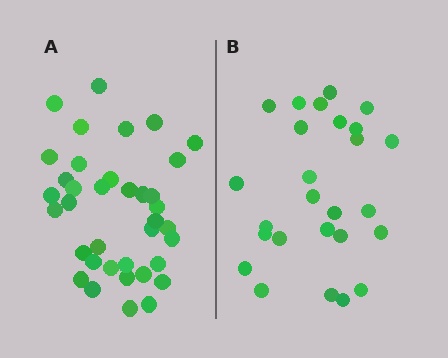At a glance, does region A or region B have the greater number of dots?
Region A (the left region) has more dots.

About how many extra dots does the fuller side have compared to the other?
Region A has roughly 12 or so more dots than region B.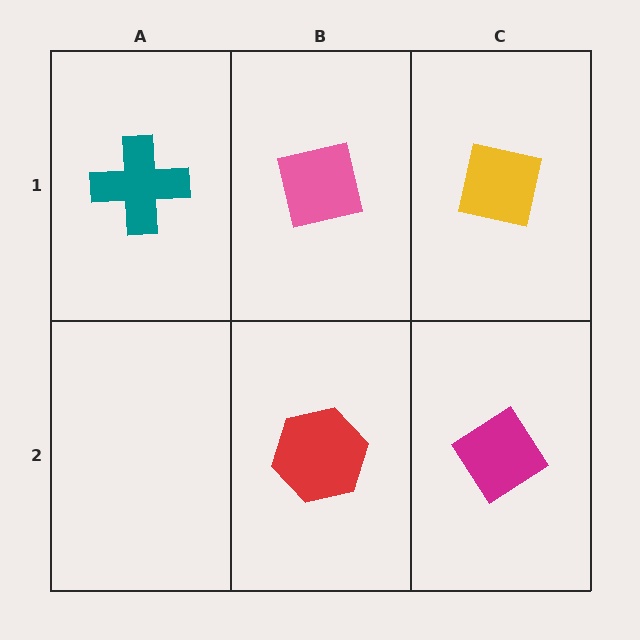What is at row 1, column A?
A teal cross.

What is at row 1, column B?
A pink square.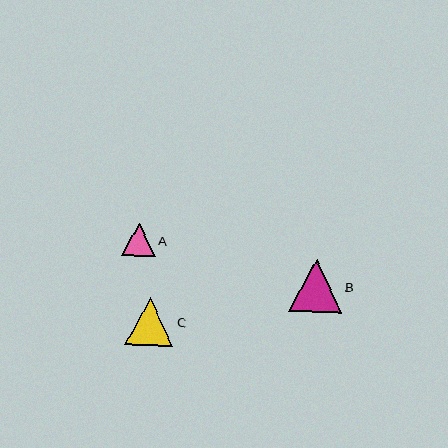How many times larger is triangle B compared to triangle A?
Triangle B is approximately 1.6 times the size of triangle A.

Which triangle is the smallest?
Triangle A is the smallest with a size of approximately 34 pixels.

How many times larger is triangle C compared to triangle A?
Triangle C is approximately 1.4 times the size of triangle A.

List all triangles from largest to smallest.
From largest to smallest: B, C, A.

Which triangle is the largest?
Triangle B is the largest with a size of approximately 53 pixels.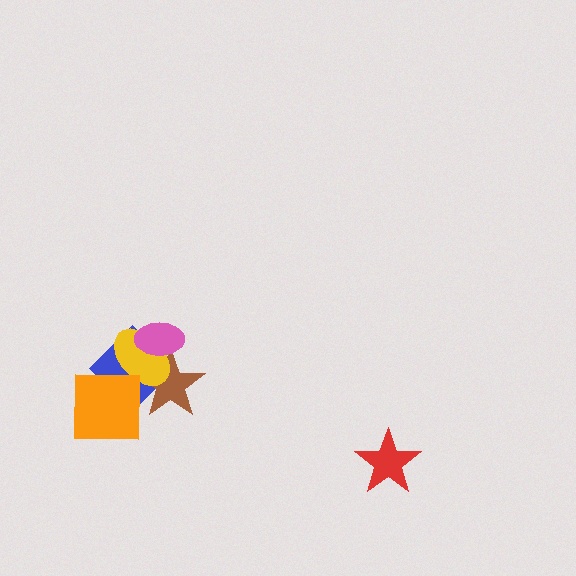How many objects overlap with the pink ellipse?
3 objects overlap with the pink ellipse.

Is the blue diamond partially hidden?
Yes, it is partially covered by another shape.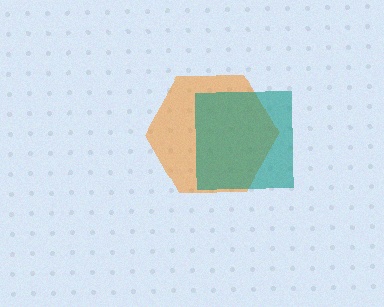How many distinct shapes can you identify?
There are 2 distinct shapes: an orange hexagon, a teal square.